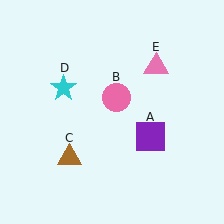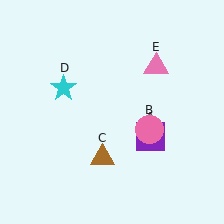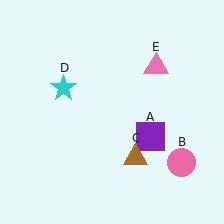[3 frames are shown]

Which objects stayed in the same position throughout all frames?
Purple square (object A) and cyan star (object D) and pink triangle (object E) remained stationary.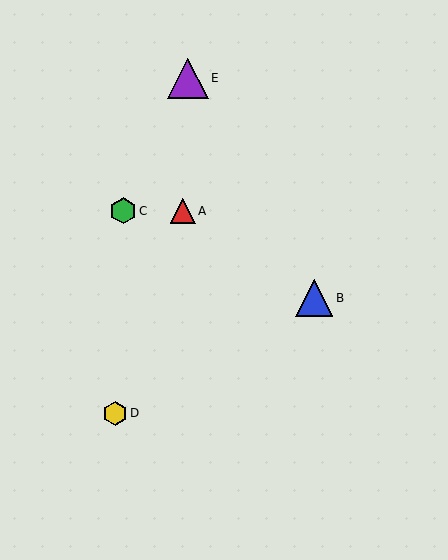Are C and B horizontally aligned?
No, C is at y≈211 and B is at y≈298.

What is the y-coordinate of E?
Object E is at y≈78.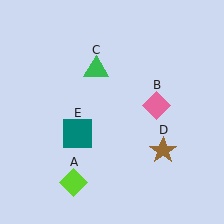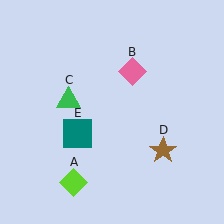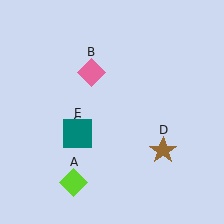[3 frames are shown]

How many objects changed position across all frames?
2 objects changed position: pink diamond (object B), green triangle (object C).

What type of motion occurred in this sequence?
The pink diamond (object B), green triangle (object C) rotated counterclockwise around the center of the scene.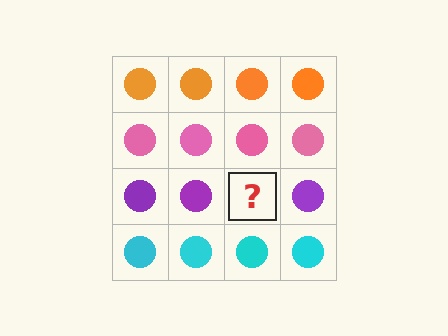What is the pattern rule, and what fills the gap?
The rule is that each row has a consistent color. The gap should be filled with a purple circle.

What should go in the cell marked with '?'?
The missing cell should contain a purple circle.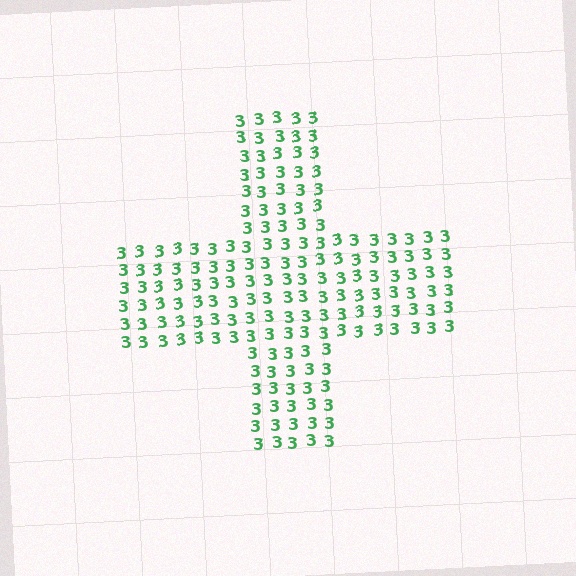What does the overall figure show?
The overall figure shows a cross.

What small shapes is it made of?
It is made of small digit 3's.